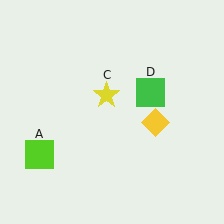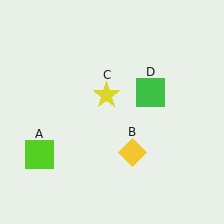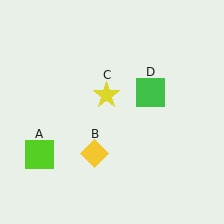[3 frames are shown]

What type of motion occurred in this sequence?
The yellow diamond (object B) rotated clockwise around the center of the scene.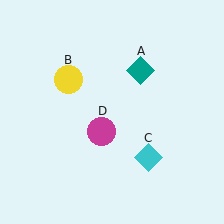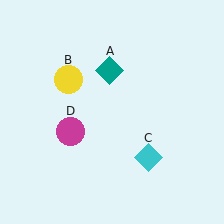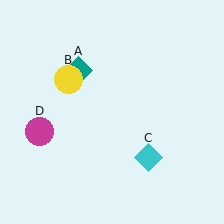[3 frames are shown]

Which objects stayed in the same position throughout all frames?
Yellow circle (object B) and cyan diamond (object C) remained stationary.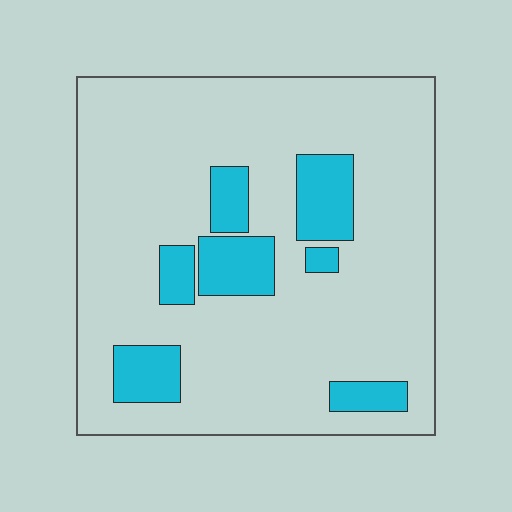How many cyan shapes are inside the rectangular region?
7.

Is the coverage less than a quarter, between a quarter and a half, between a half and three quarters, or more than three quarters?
Less than a quarter.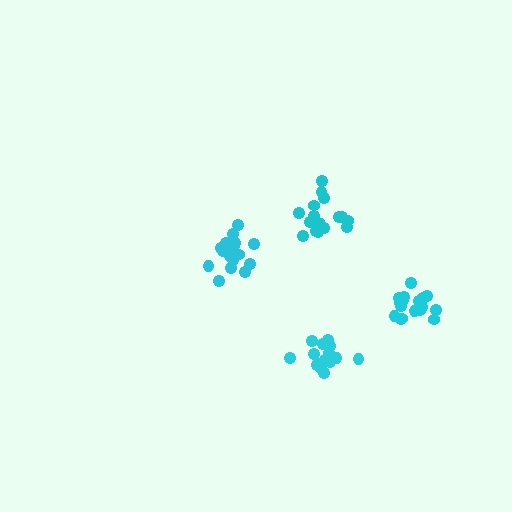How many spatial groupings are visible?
There are 4 spatial groupings.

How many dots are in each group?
Group 1: 16 dots, Group 2: 19 dots, Group 3: 18 dots, Group 4: 17 dots (70 total).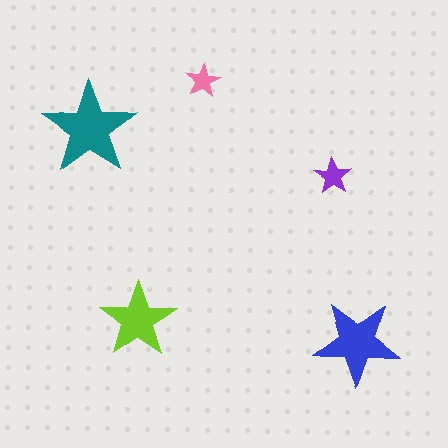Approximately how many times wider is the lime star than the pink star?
About 2 times wider.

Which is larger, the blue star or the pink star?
The blue one.